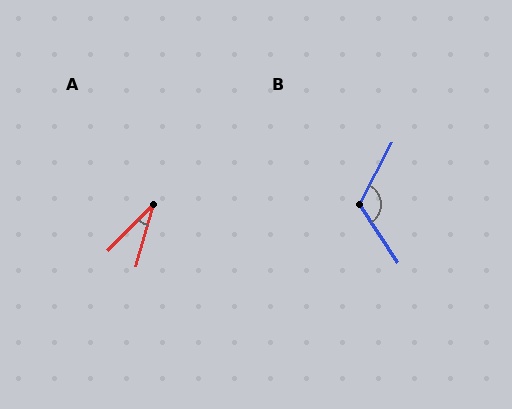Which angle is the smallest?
A, at approximately 29 degrees.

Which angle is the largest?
B, at approximately 119 degrees.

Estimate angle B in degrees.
Approximately 119 degrees.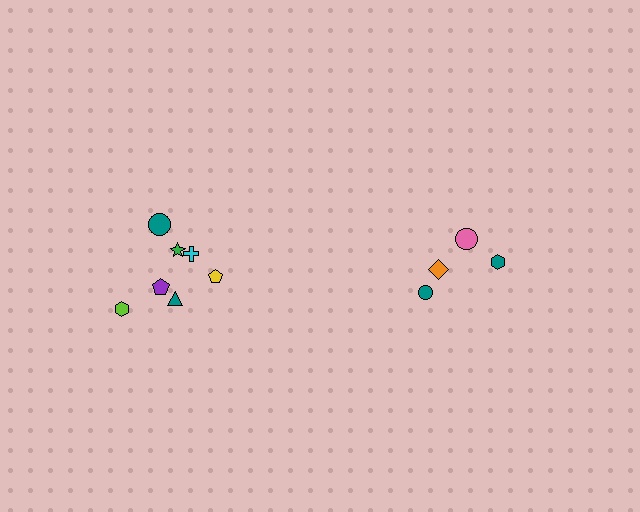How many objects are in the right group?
There are 4 objects.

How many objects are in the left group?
There are 7 objects.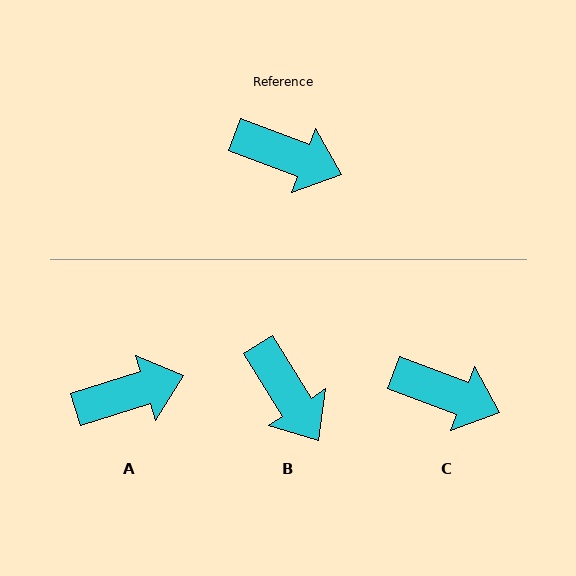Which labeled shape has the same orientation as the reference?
C.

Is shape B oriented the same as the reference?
No, it is off by about 37 degrees.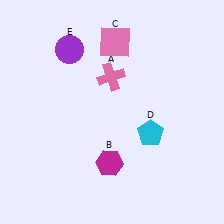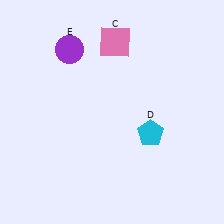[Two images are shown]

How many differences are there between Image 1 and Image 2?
There are 2 differences between the two images.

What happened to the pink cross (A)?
The pink cross (A) was removed in Image 2. It was in the top-left area of Image 1.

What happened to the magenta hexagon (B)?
The magenta hexagon (B) was removed in Image 2. It was in the bottom-left area of Image 1.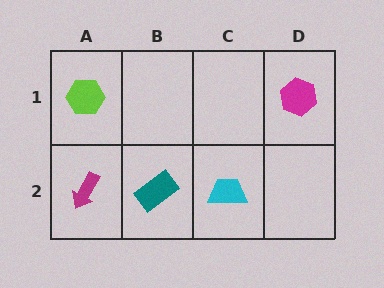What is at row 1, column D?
A magenta hexagon.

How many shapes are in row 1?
2 shapes.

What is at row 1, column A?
A lime hexagon.